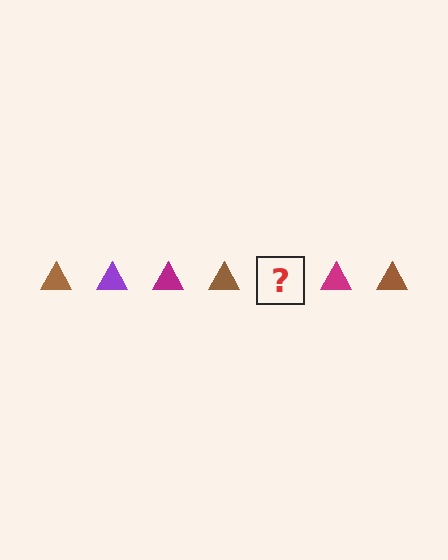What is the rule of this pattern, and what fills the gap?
The rule is that the pattern cycles through brown, purple, magenta triangles. The gap should be filled with a purple triangle.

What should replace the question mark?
The question mark should be replaced with a purple triangle.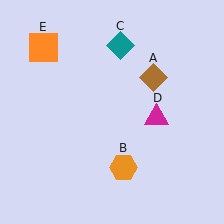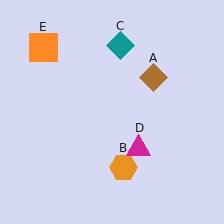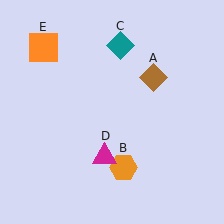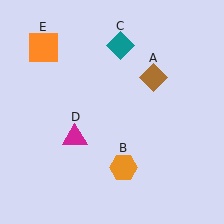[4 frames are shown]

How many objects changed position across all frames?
1 object changed position: magenta triangle (object D).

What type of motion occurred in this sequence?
The magenta triangle (object D) rotated clockwise around the center of the scene.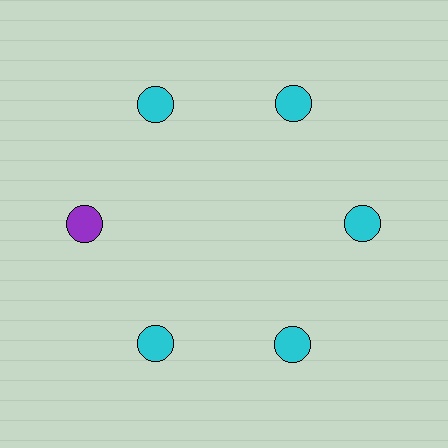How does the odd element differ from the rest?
It has a different color: purple instead of cyan.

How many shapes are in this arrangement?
There are 6 shapes arranged in a ring pattern.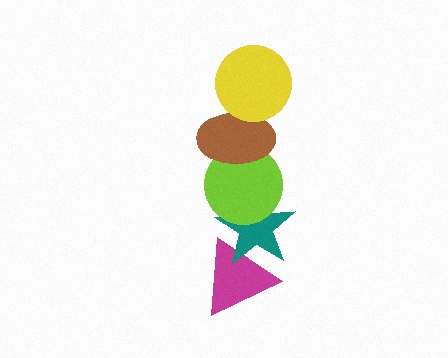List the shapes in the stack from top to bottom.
From top to bottom: the yellow circle, the brown ellipse, the lime circle, the teal star, the magenta triangle.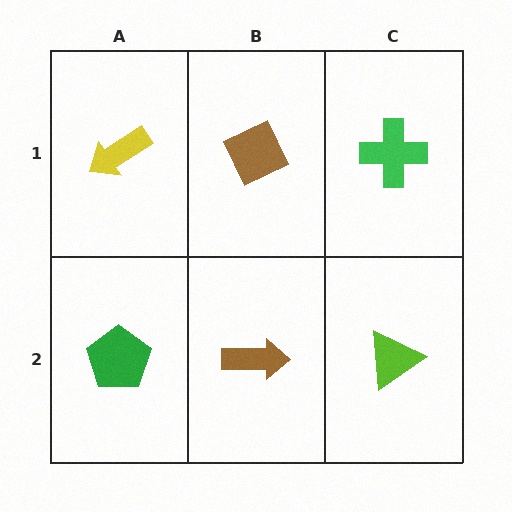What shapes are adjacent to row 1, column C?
A lime triangle (row 2, column C), a brown diamond (row 1, column B).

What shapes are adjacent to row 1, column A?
A green pentagon (row 2, column A), a brown diamond (row 1, column B).